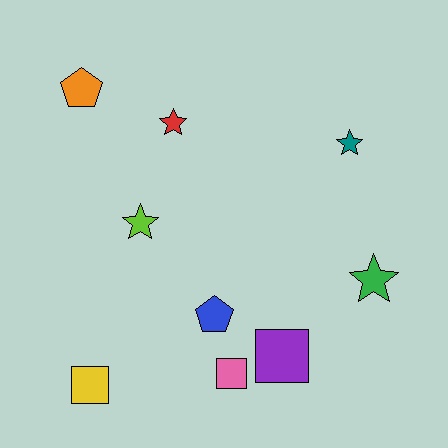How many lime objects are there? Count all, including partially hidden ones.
There is 1 lime object.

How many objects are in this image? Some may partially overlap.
There are 9 objects.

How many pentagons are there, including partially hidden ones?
There are 2 pentagons.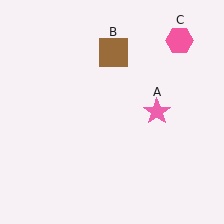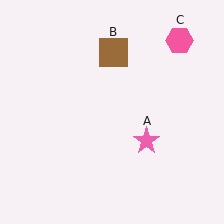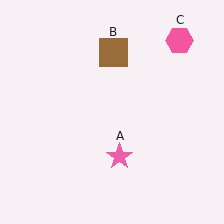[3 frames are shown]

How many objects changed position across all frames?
1 object changed position: pink star (object A).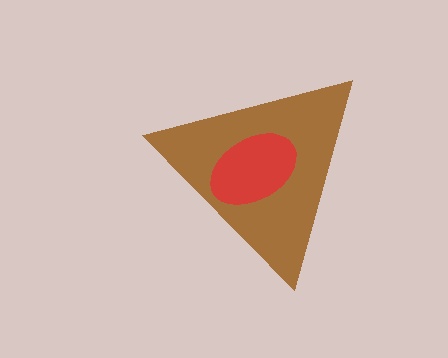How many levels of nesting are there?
2.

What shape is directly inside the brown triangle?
The red ellipse.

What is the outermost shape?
The brown triangle.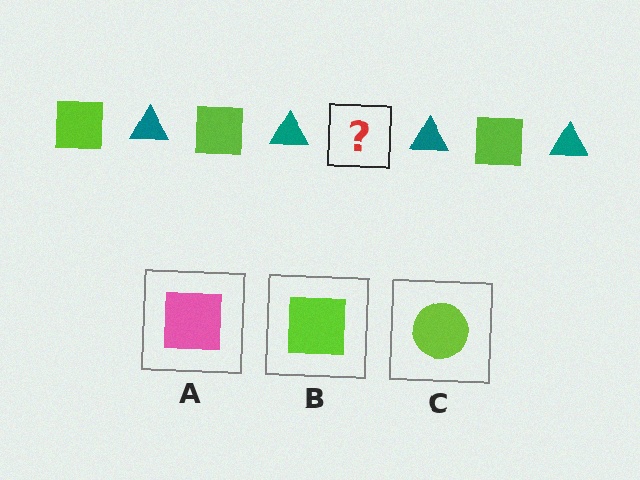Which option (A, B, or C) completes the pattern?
B.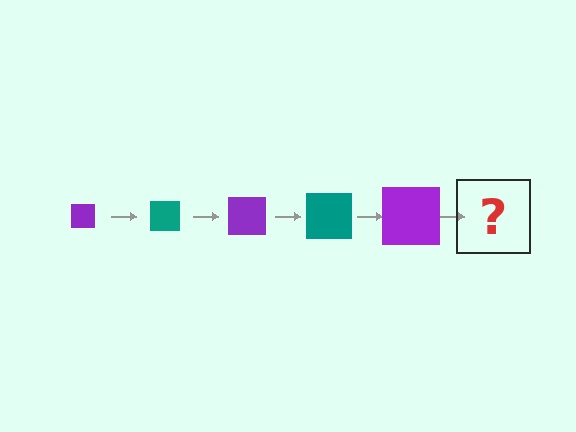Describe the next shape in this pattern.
It should be a teal square, larger than the previous one.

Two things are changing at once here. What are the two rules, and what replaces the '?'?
The two rules are that the square grows larger each step and the color cycles through purple and teal. The '?' should be a teal square, larger than the previous one.